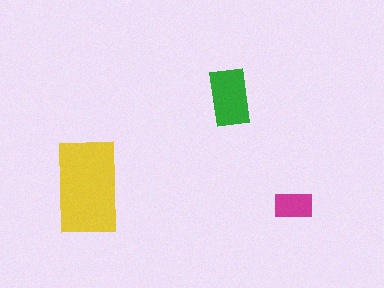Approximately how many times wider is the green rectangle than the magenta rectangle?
About 1.5 times wider.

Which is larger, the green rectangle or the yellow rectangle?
The yellow one.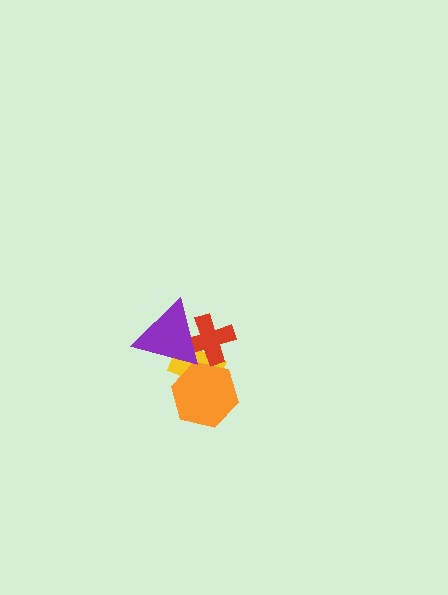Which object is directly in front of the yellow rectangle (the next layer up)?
The orange hexagon is directly in front of the yellow rectangle.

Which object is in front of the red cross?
The purple triangle is in front of the red cross.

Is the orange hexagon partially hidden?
No, no other shape covers it.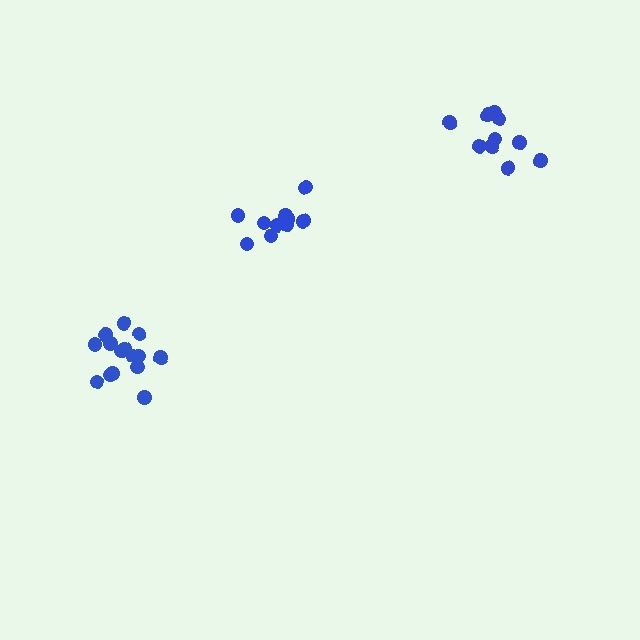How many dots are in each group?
Group 1: 11 dots, Group 2: 16 dots, Group 3: 11 dots (38 total).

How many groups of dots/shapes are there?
There are 3 groups.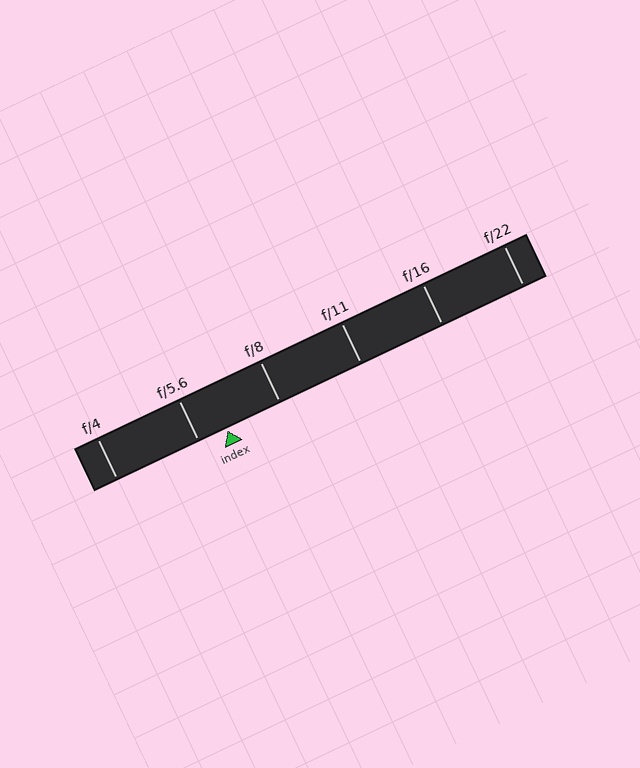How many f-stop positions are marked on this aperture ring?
There are 6 f-stop positions marked.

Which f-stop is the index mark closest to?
The index mark is closest to f/5.6.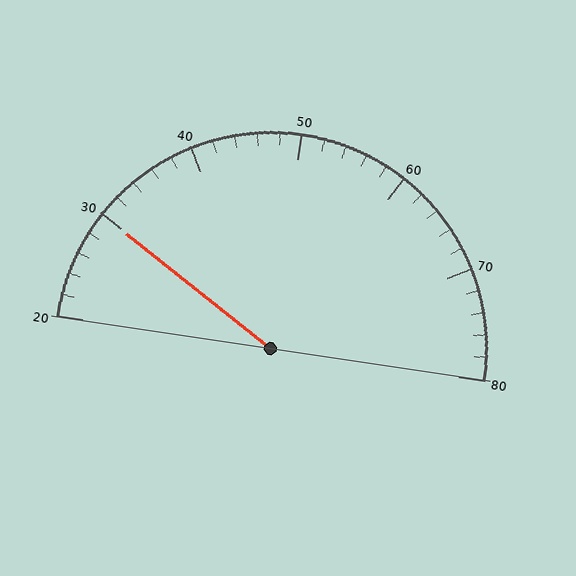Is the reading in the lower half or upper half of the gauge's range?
The reading is in the lower half of the range (20 to 80).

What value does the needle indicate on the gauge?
The needle indicates approximately 30.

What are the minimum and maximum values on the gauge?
The gauge ranges from 20 to 80.